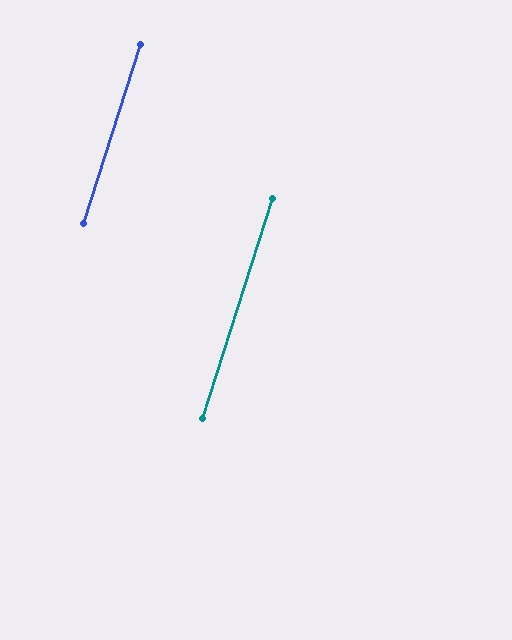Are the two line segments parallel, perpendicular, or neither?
Parallel — their directions differ by only 0.1°.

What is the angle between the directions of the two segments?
Approximately 0 degrees.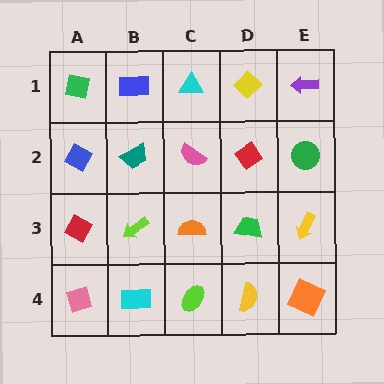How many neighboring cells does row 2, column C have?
4.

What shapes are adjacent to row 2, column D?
A yellow diamond (row 1, column D), a green trapezoid (row 3, column D), a pink semicircle (row 2, column C), a green circle (row 2, column E).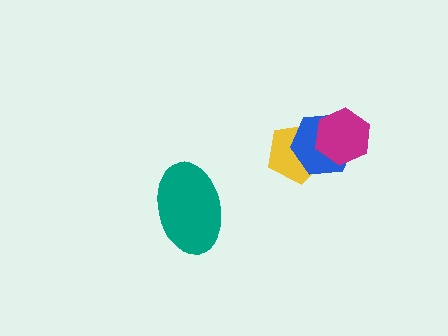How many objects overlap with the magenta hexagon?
2 objects overlap with the magenta hexagon.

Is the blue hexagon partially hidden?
Yes, it is partially covered by another shape.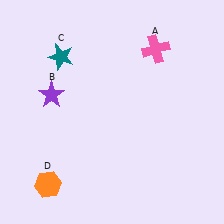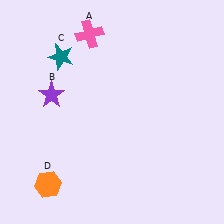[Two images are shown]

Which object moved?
The pink cross (A) moved left.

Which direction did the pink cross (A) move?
The pink cross (A) moved left.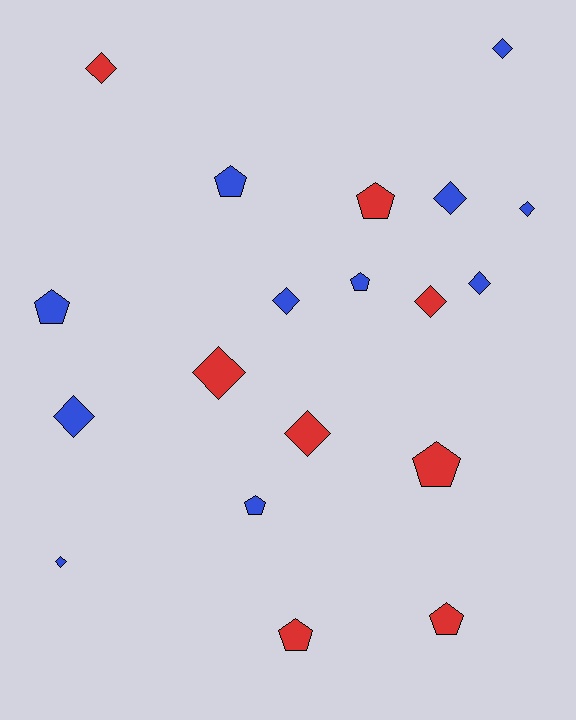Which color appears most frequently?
Blue, with 11 objects.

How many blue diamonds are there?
There are 7 blue diamonds.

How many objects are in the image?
There are 19 objects.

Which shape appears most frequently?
Diamond, with 11 objects.